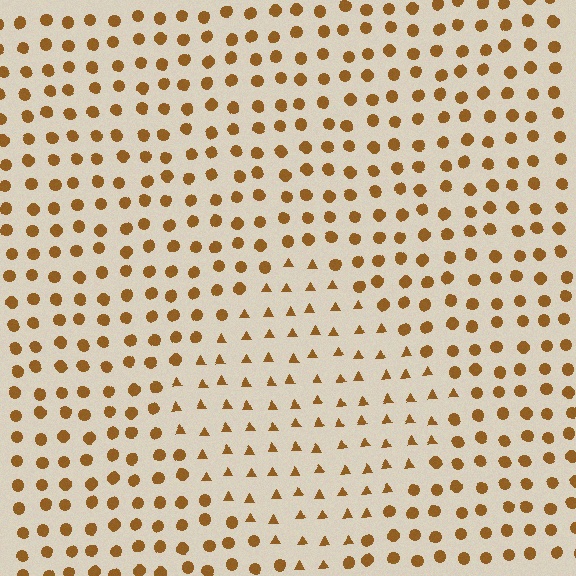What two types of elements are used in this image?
The image uses triangles inside the diamond region and circles outside it.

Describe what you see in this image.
The image is filled with small brown elements arranged in a uniform grid. A diamond-shaped region contains triangles, while the surrounding area contains circles. The boundary is defined purely by the change in element shape.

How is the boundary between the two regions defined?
The boundary is defined by a change in element shape: triangles inside vs. circles outside. All elements share the same color and spacing.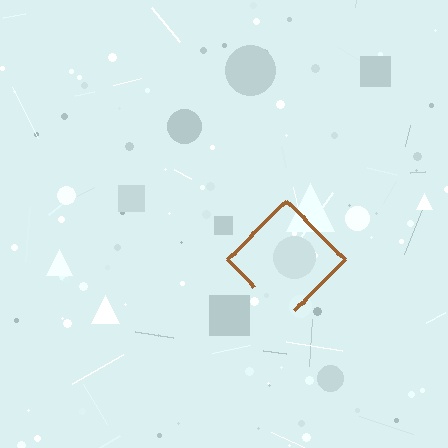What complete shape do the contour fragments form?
The contour fragments form a diamond.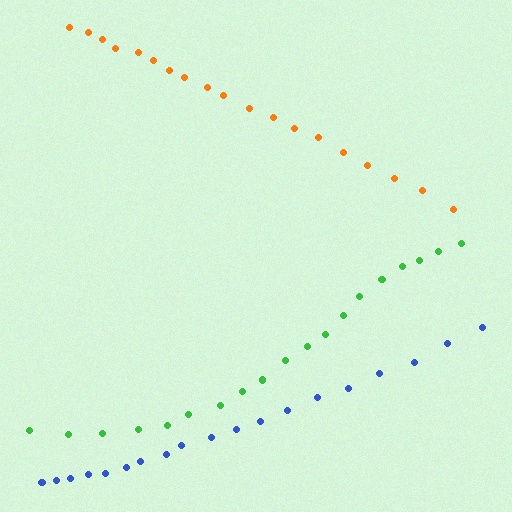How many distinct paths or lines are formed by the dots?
There are 3 distinct paths.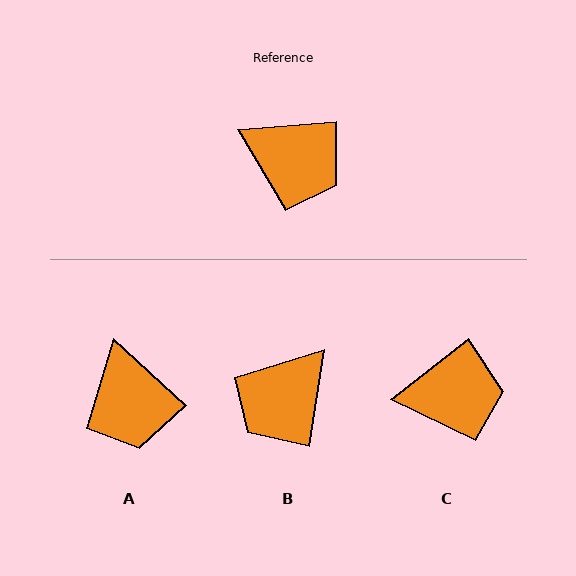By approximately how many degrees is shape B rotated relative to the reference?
Approximately 103 degrees clockwise.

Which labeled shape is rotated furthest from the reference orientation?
B, about 103 degrees away.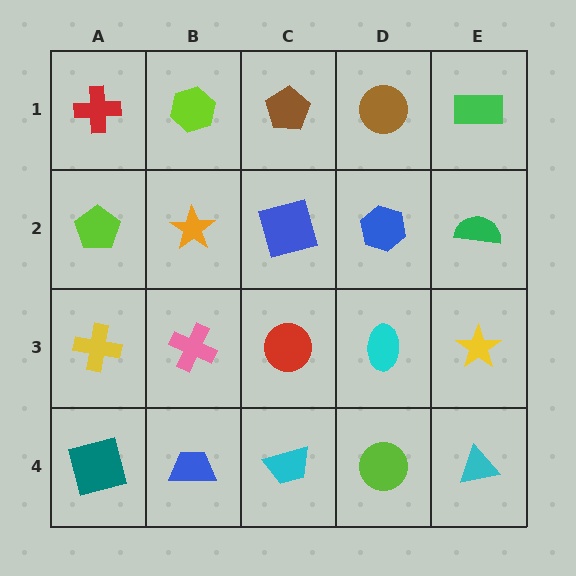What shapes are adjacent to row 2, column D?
A brown circle (row 1, column D), a cyan ellipse (row 3, column D), a blue square (row 2, column C), a green semicircle (row 2, column E).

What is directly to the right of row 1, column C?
A brown circle.